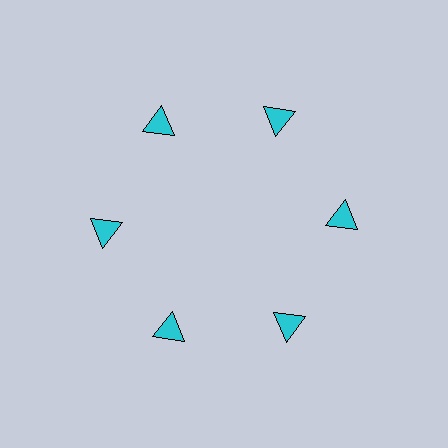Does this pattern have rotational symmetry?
Yes, this pattern has 6-fold rotational symmetry. It looks the same after rotating 60 degrees around the center.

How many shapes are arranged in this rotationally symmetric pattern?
There are 6 shapes, arranged in 6 groups of 1.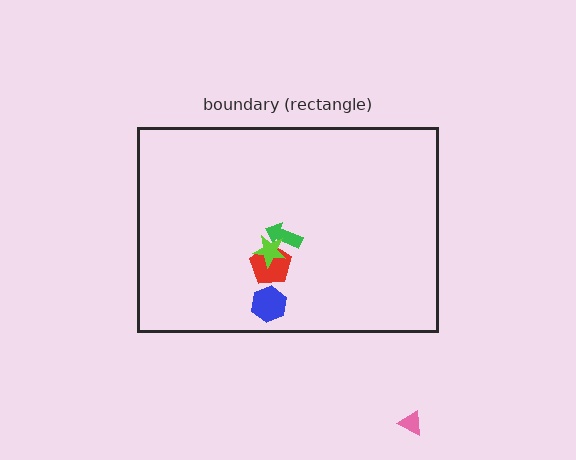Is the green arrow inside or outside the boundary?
Inside.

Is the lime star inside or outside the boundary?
Inside.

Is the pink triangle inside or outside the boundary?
Outside.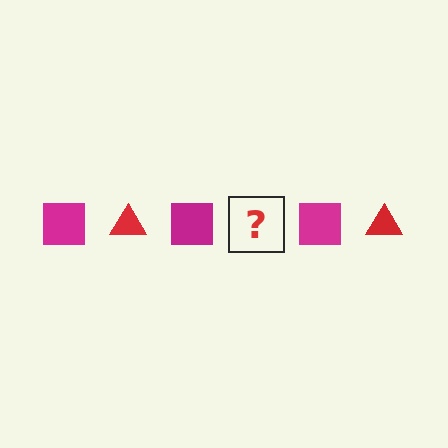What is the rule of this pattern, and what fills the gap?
The rule is that the pattern alternates between magenta square and red triangle. The gap should be filled with a red triangle.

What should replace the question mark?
The question mark should be replaced with a red triangle.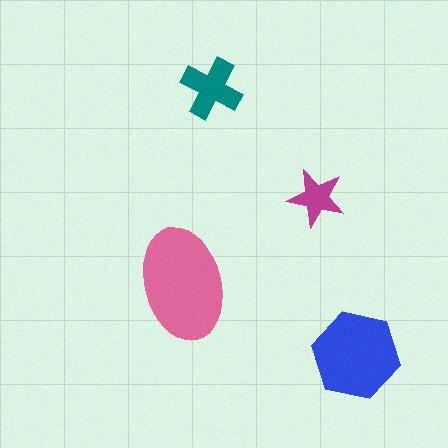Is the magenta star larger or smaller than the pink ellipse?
Smaller.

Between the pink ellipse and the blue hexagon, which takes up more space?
The pink ellipse.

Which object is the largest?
The pink ellipse.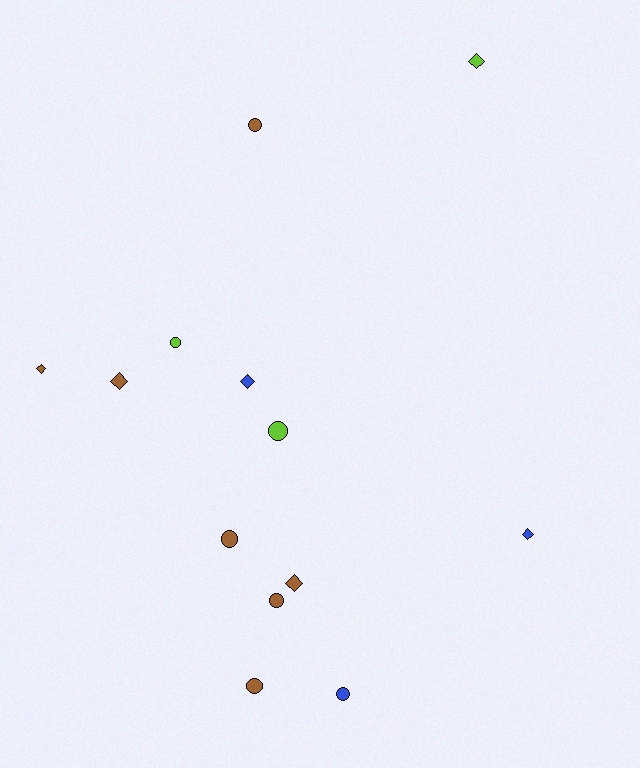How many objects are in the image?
There are 13 objects.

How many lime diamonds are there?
There is 1 lime diamond.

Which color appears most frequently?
Brown, with 7 objects.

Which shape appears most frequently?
Circle, with 7 objects.